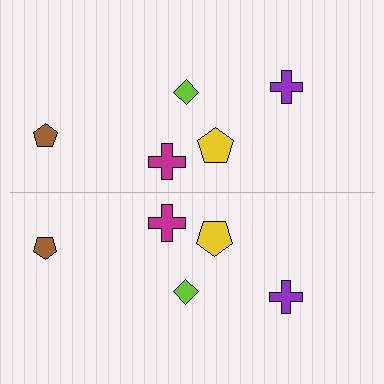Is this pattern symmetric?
Yes, this pattern has bilateral (reflection) symmetry.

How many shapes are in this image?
There are 10 shapes in this image.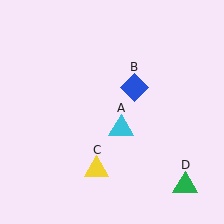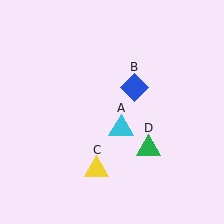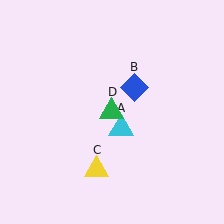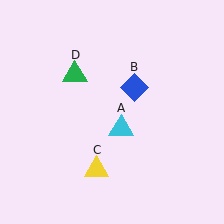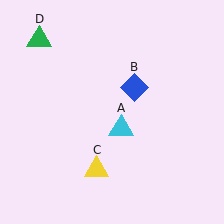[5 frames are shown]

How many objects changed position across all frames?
1 object changed position: green triangle (object D).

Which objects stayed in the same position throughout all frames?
Cyan triangle (object A) and blue diamond (object B) and yellow triangle (object C) remained stationary.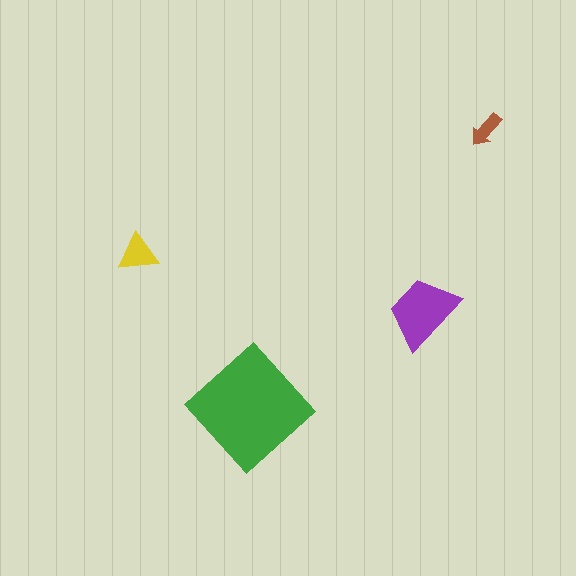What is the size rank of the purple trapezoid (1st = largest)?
2nd.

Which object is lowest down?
The green diamond is bottommost.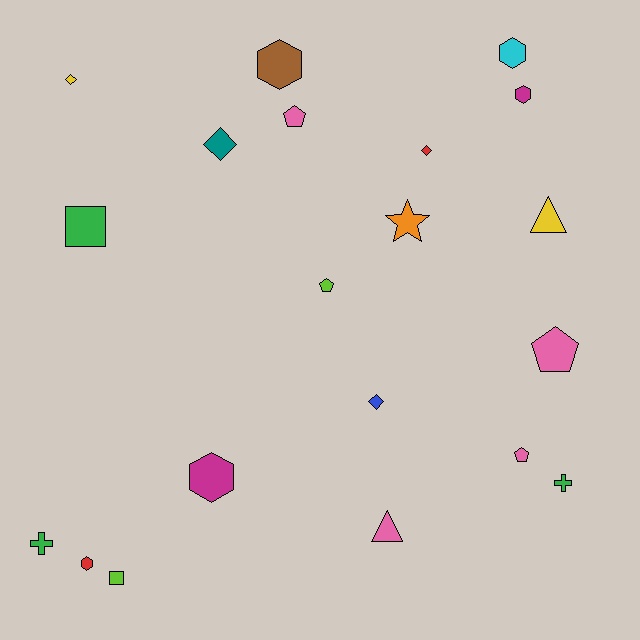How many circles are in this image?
There are no circles.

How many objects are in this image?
There are 20 objects.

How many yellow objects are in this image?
There are 2 yellow objects.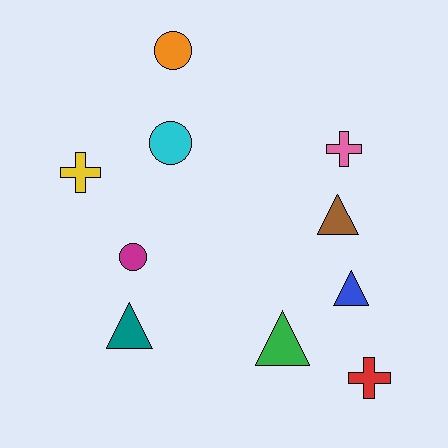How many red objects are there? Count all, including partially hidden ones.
There is 1 red object.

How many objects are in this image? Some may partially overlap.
There are 10 objects.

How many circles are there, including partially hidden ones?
There are 3 circles.